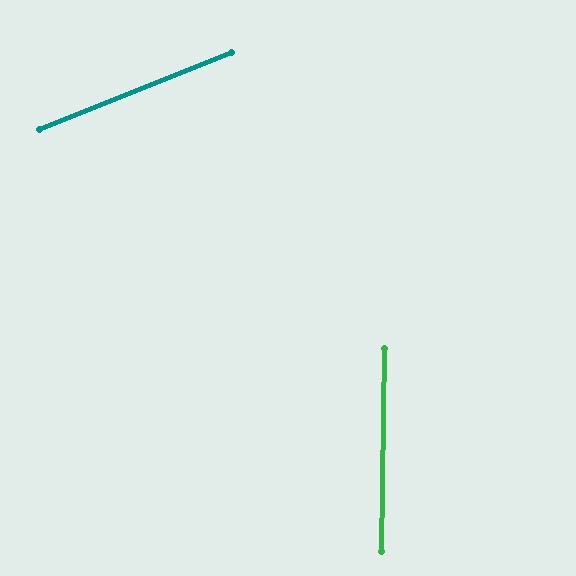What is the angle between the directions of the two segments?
Approximately 67 degrees.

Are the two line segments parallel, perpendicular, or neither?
Neither parallel nor perpendicular — they differ by about 67°.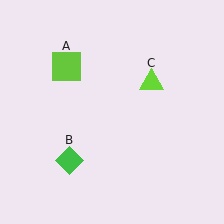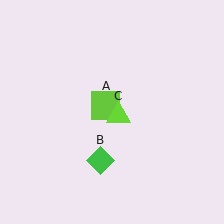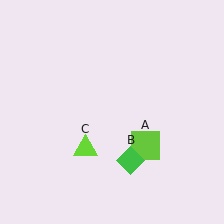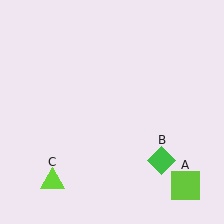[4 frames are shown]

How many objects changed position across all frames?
3 objects changed position: lime square (object A), green diamond (object B), lime triangle (object C).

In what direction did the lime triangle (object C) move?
The lime triangle (object C) moved down and to the left.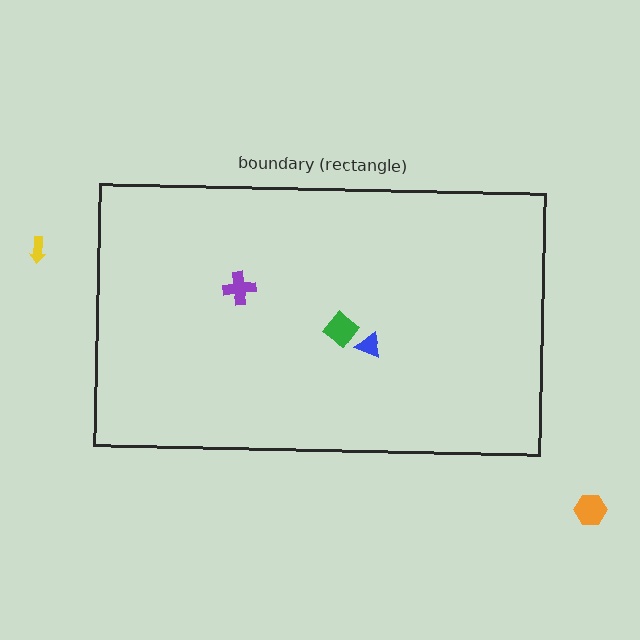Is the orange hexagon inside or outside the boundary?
Outside.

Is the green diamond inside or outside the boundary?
Inside.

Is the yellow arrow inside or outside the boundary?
Outside.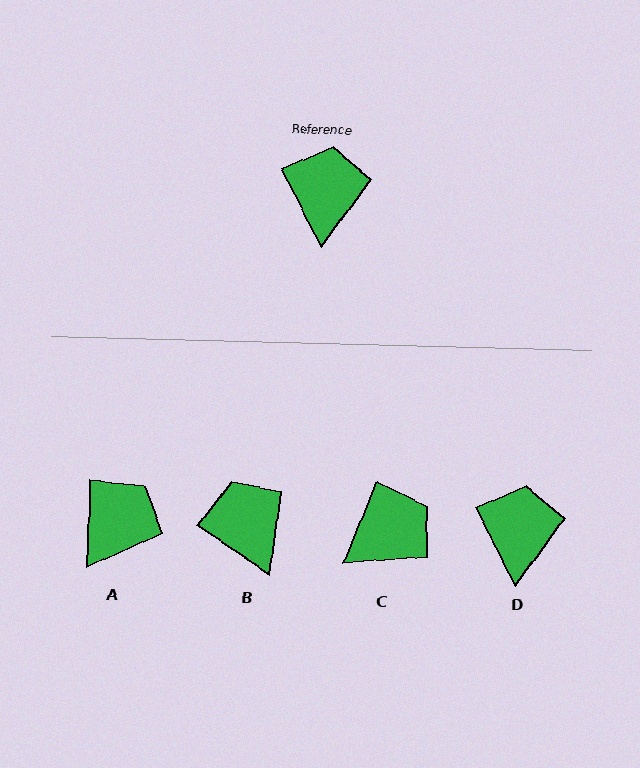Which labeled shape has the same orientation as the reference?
D.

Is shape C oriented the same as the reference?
No, it is off by about 50 degrees.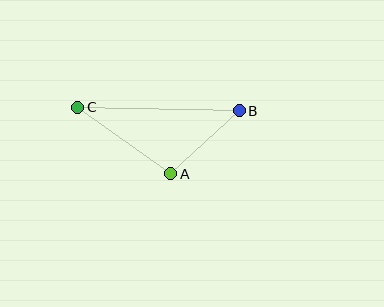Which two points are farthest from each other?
Points B and C are farthest from each other.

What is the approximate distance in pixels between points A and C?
The distance between A and C is approximately 114 pixels.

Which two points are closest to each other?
Points A and B are closest to each other.